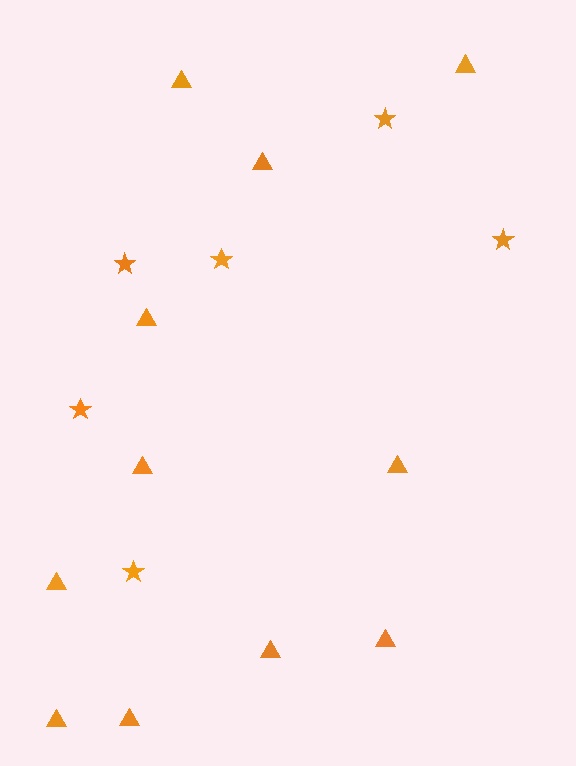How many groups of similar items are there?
There are 2 groups: one group of stars (6) and one group of triangles (11).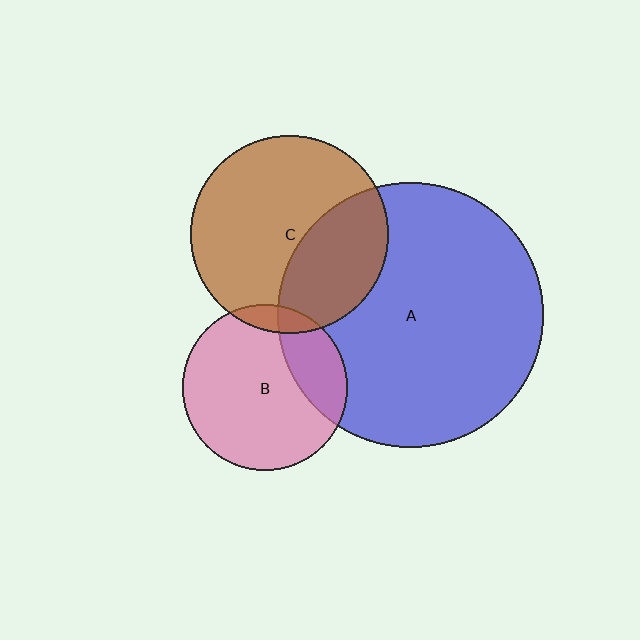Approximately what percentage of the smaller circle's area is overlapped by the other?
Approximately 10%.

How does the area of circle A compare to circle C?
Approximately 1.8 times.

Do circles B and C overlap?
Yes.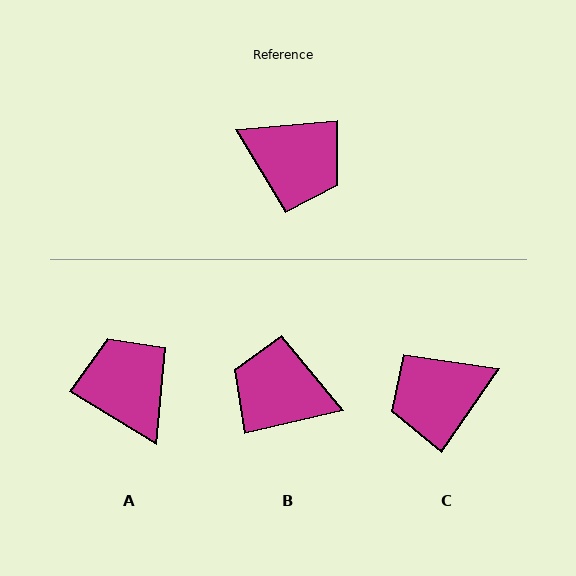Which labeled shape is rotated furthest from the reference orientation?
B, about 172 degrees away.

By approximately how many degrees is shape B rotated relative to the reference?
Approximately 172 degrees clockwise.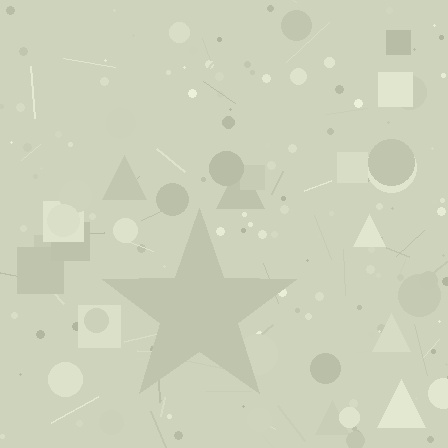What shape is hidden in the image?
A star is hidden in the image.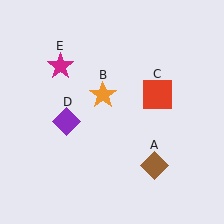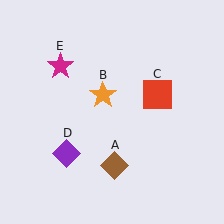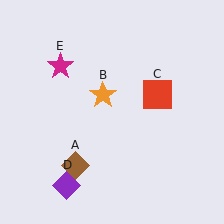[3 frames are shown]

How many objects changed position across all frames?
2 objects changed position: brown diamond (object A), purple diamond (object D).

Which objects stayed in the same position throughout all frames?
Orange star (object B) and red square (object C) and magenta star (object E) remained stationary.